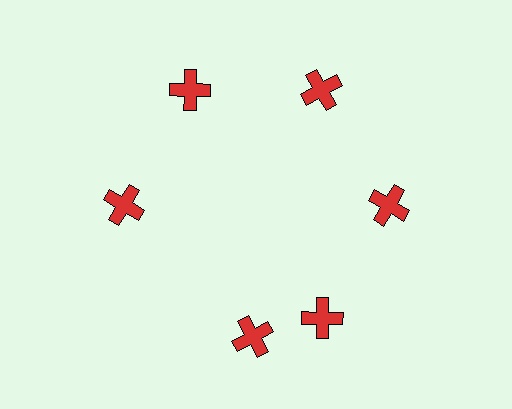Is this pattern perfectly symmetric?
No. The 6 red crosses are arranged in a ring, but one element near the 7 o'clock position is rotated out of alignment along the ring, breaking the 6-fold rotational symmetry.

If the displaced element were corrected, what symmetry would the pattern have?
It would have 6-fold rotational symmetry — the pattern would map onto itself every 60 degrees.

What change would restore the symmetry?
The symmetry would be restored by rotating it back into even spacing with its neighbors so that all 6 crosses sit at equal angles and equal distance from the center.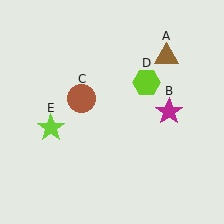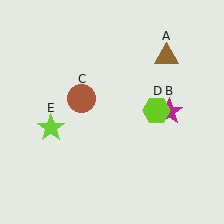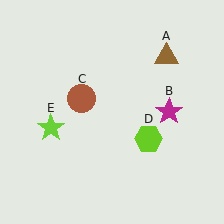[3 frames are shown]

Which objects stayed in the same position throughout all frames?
Brown triangle (object A) and magenta star (object B) and brown circle (object C) and lime star (object E) remained stationary.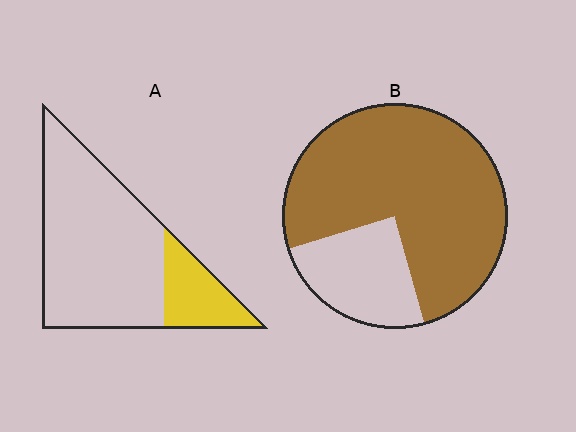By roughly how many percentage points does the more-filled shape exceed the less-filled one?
By roughly 55 percentage points (B over A).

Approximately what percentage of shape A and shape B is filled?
A is approximately 20% and B is approximately 75%.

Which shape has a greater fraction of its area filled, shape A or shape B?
Shape B.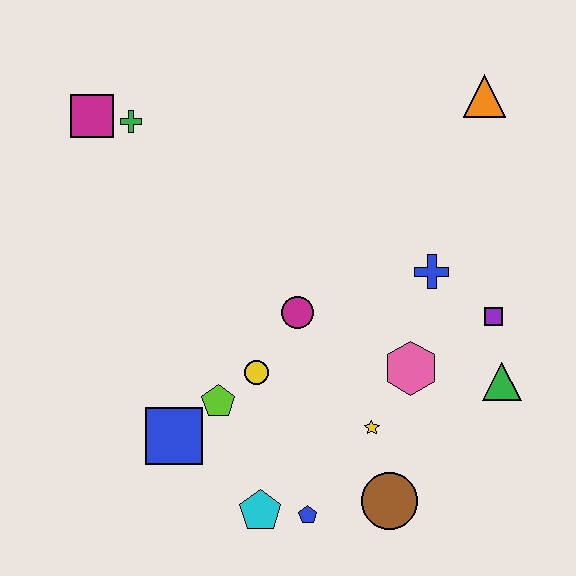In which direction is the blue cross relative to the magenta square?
The blue cross is to the right of the magenta square.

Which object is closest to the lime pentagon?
The yellow circle is closest to the lime pentagon.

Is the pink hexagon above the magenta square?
No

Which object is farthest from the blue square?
The orange triangle is farthest from the blue square.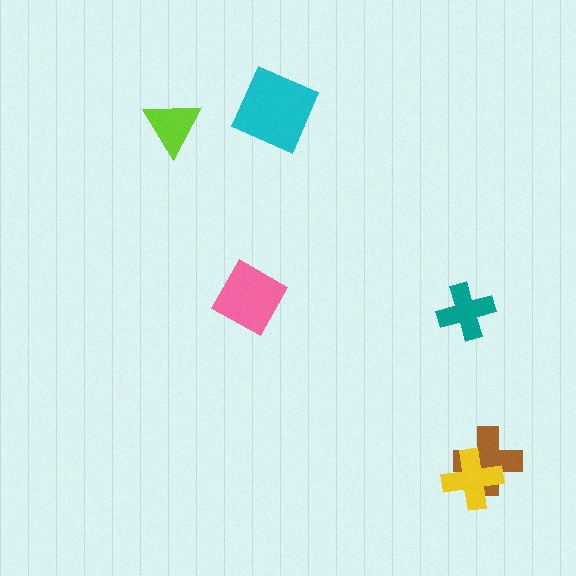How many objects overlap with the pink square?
0 objects overlap with the pink square.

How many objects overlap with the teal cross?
0 objects overlap with the teal cross.